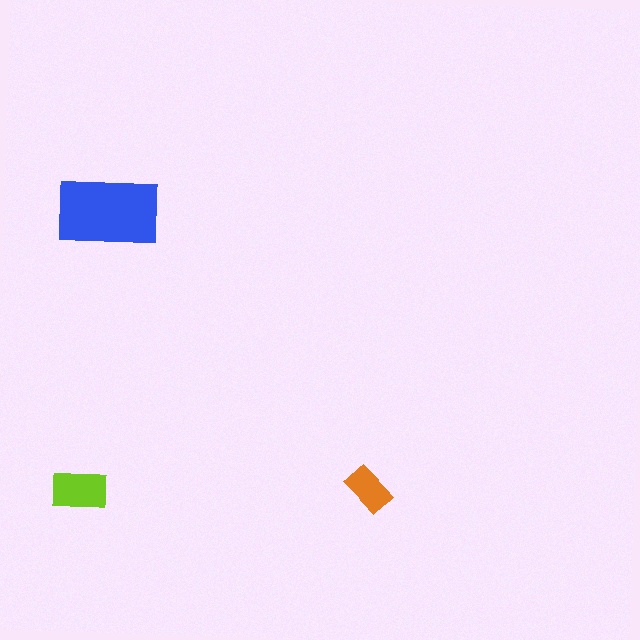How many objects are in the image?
There are 3 objects in the image.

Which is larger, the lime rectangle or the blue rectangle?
The blue one.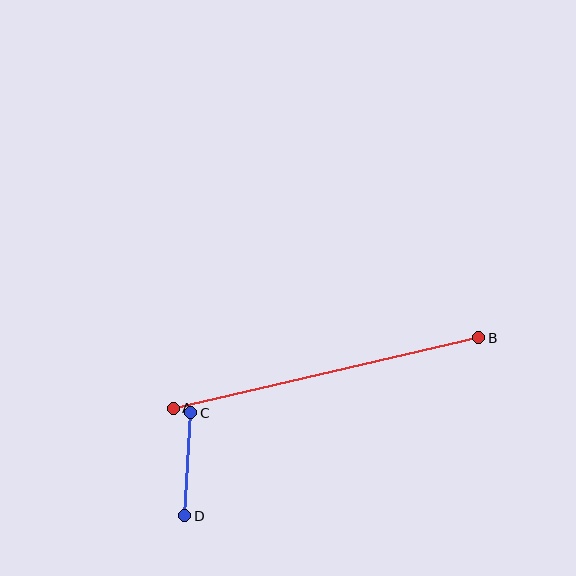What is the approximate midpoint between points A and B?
The midpoint is at approximately (326, 373) pixels.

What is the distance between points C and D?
The distance is approximately 103 pixels.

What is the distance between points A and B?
The distance is approximately 313 pixels.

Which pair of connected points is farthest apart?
Points A and B are farthest apart.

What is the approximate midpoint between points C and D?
The midpoint is at approximately (188, 464) pixels.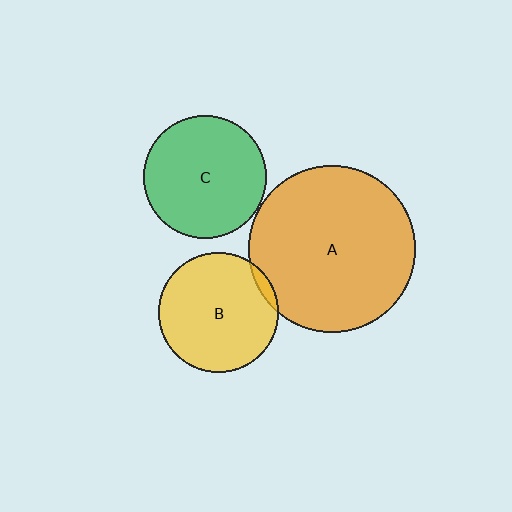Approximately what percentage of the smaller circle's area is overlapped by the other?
Approximately 5%.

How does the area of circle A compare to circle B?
Approximately 1.9 times.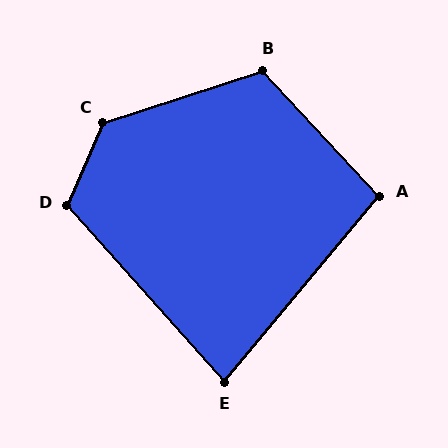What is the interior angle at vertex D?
Approximately 115 degrees (obtuse).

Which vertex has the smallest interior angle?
E, at approximately 82 degrees.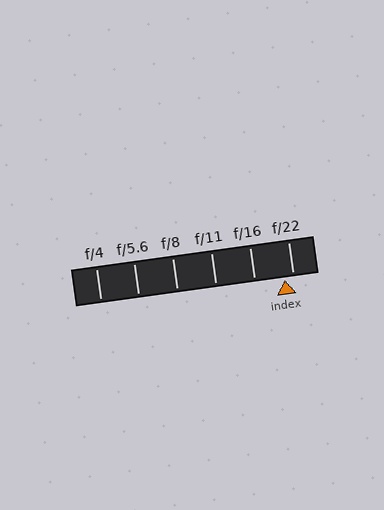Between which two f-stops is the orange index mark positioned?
The index mark is between f/16 and f/22.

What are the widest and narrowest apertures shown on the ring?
The widest aperture shown is f/4 and the narrowest is f/22.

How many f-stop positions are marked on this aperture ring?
There are 6 f-stop positions marked.